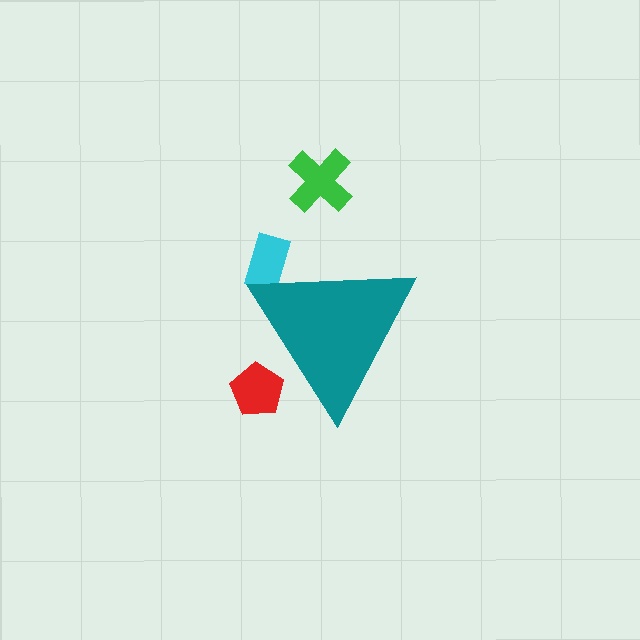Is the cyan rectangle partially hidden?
Yes, the cyan rectangle is partially hidden behind the teal triangle.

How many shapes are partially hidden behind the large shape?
2 shapes are partially hidden.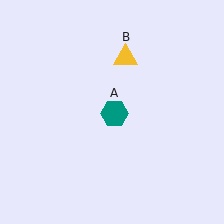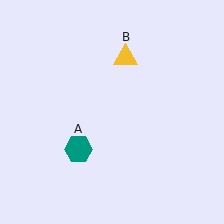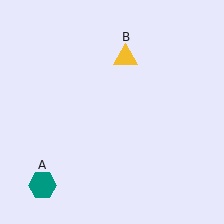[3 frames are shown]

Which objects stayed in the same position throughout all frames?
Yellow triangle (object B) remained stationary.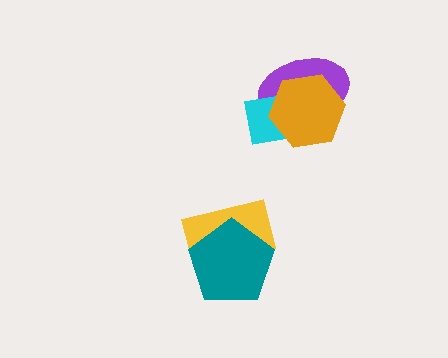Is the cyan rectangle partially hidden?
Yes, it is partially covered by another shape.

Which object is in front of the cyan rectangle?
The orange hexagon is in front of the cyan rectangle.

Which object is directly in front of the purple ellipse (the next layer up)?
The cyan rectangle is directly in front of the purple ellipse.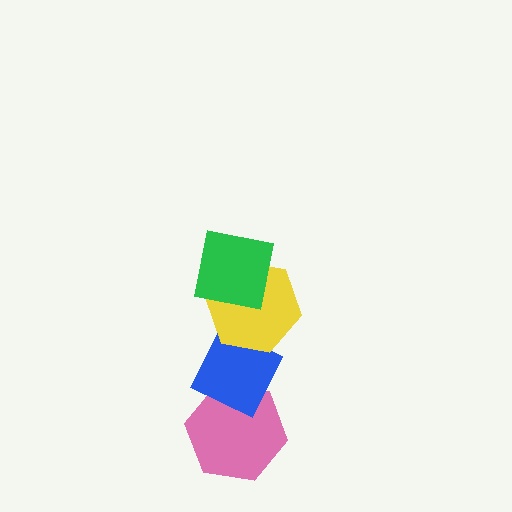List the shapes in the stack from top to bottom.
From top to bottom: the green square, the yellow hexagon, the blue diamond, the pink hexagon.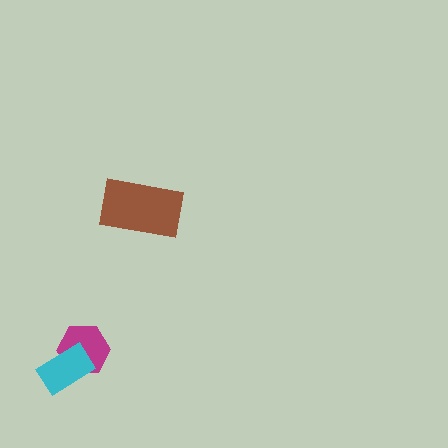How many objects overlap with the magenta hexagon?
1 object overlaps with the magenta hexagon.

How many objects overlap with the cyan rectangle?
1 object overlaps with the cyan rectangle.